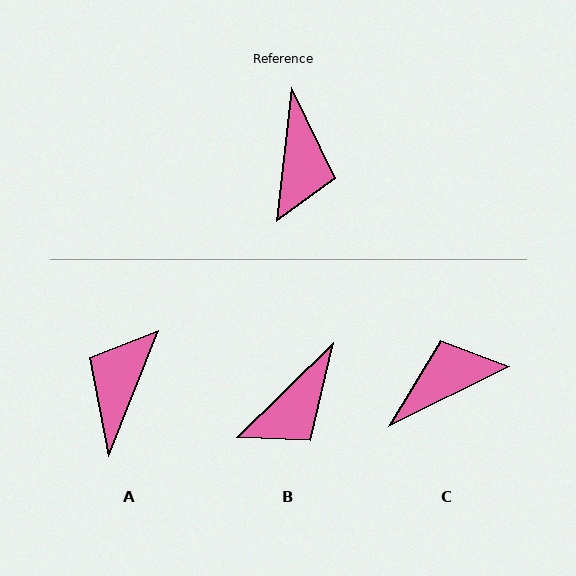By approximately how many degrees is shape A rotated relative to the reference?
Approximately 165 degrees counter-clockwise.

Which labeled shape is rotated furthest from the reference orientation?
A, about 165 degrees away.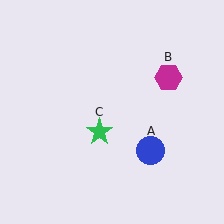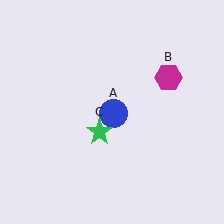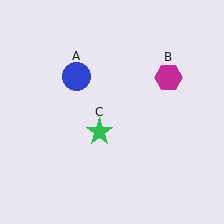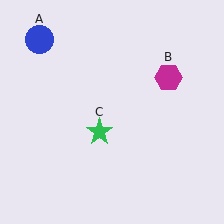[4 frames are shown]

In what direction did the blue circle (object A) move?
The blue circle (object A) moved up and to the left.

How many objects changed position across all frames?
1 object changed position: blue circle (object A).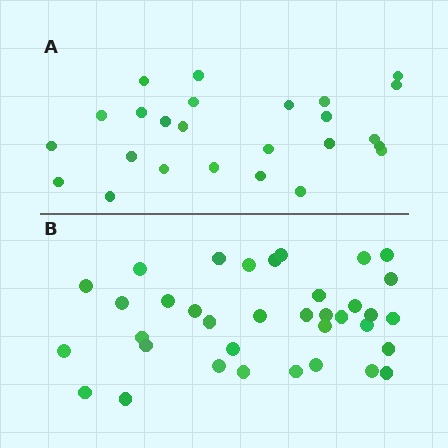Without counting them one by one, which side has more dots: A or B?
Region B (the bottom region) has more dots.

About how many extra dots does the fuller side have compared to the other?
Region B has roughly 12 or so more dots than region A.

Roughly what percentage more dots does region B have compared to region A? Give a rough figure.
About 45% more.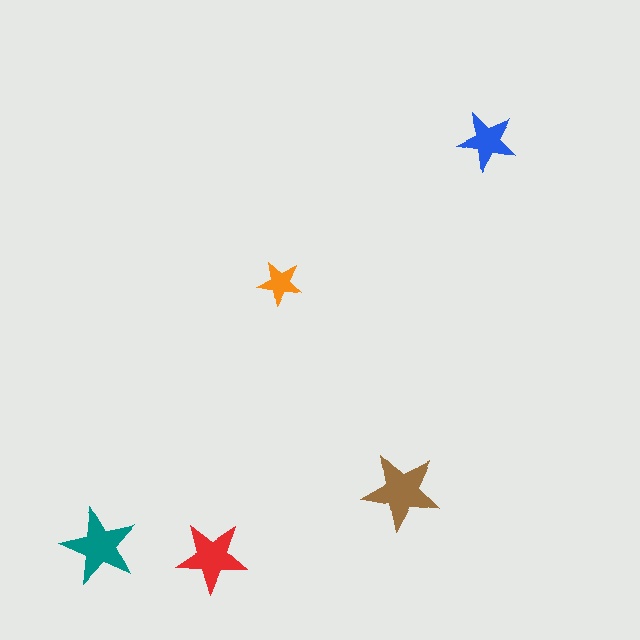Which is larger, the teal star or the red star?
The teal one.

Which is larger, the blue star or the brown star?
The brown one.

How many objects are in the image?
There are 5 objects in the image.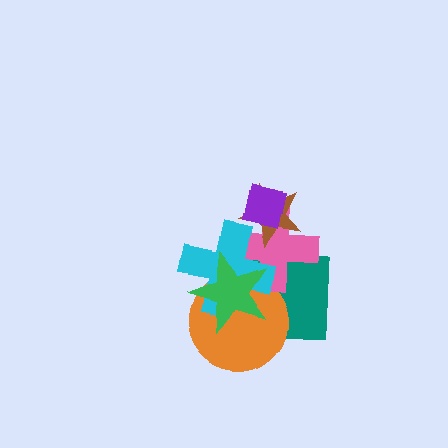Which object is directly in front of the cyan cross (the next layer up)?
The green star is directly in front of the cyan cross.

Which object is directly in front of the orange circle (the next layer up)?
The pink cross is directly in front of the orange circle.